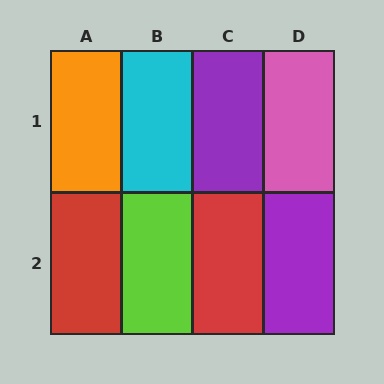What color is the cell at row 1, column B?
Cyan.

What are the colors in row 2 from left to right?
Red, lime, red, purple.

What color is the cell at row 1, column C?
Purple.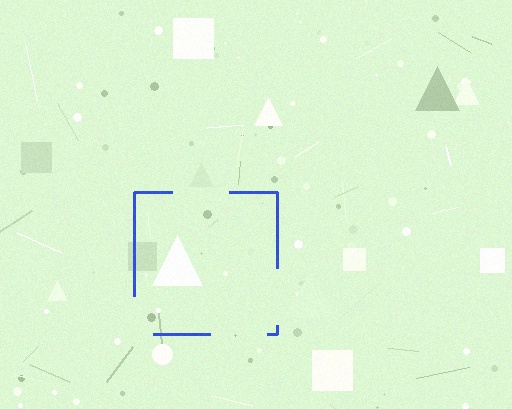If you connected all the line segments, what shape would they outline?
They would outline a square.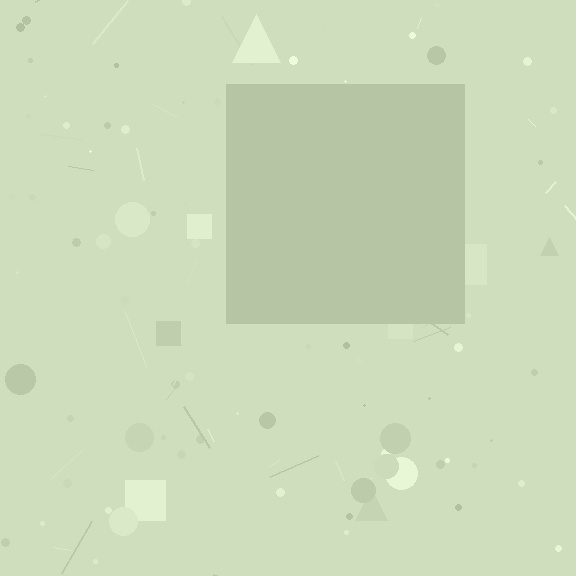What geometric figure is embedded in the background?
A square is embedded in the background.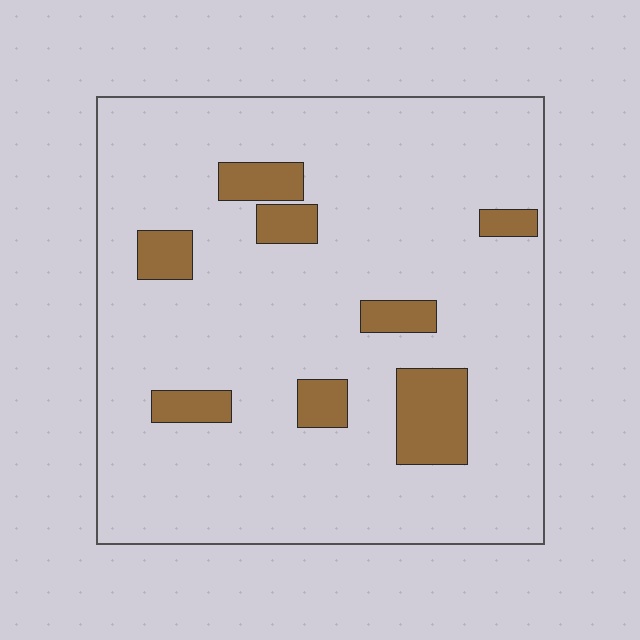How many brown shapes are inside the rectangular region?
8.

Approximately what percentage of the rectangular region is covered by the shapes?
Approximately 10%.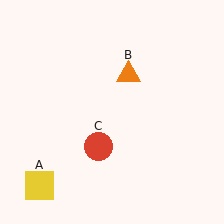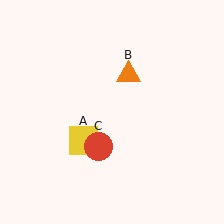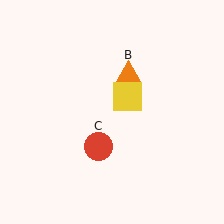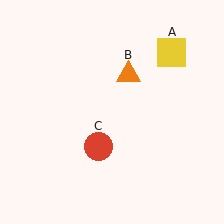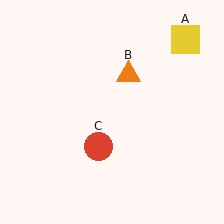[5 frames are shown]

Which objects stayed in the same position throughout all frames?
Orange triangle (object B) and red circle (object C) remained stationary.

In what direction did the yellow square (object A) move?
The yellow square (object A) moved up and to the right.